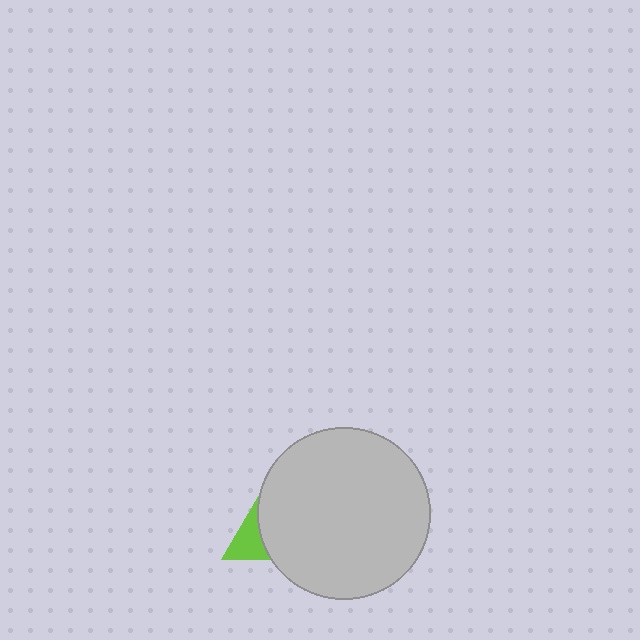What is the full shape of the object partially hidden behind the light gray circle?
The partially hidden object is a lime triangle.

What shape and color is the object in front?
The object in front is a light gray circle.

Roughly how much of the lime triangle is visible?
A small part of it is visible (roughly 39%).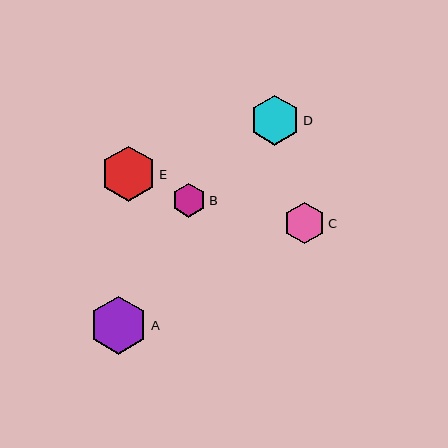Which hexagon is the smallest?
Hexagon B is the smallest with a size of approximately 34 pixels.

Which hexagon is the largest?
Hexagon A is the largest with a size of approximately 58 pixels.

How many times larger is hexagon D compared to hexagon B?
Hexagon D is approximately 1.5 times the size of hexagon B.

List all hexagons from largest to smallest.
From largest to smallest: A, E, D, C, B.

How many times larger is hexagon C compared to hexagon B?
Hexagon C is approximately 1.2 times the size of hexagon B.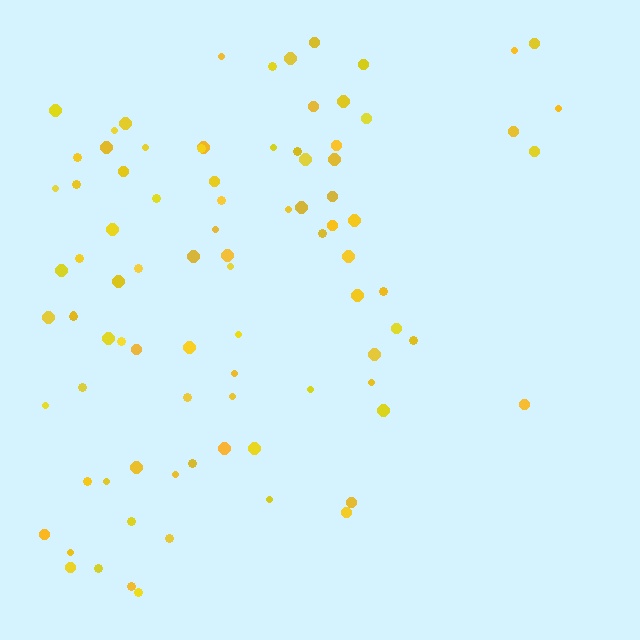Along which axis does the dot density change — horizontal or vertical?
Horizontal.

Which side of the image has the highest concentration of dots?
The left.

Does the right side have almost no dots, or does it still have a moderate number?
Still a moderate number, just noticeably fewer than the left.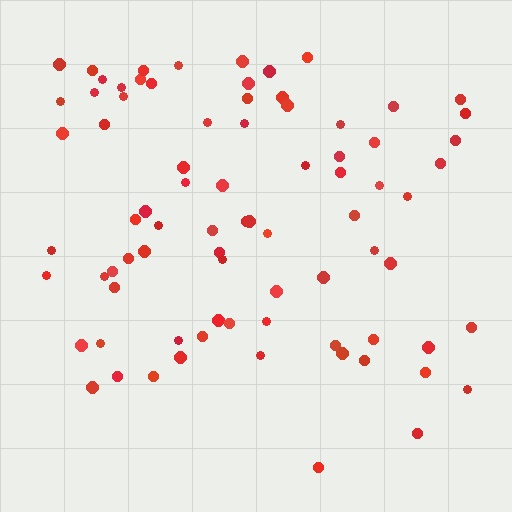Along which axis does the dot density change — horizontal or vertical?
Vertical.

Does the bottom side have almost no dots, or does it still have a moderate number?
Still a moderate number, just noticeably fewer than the top.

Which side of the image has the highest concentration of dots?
The top.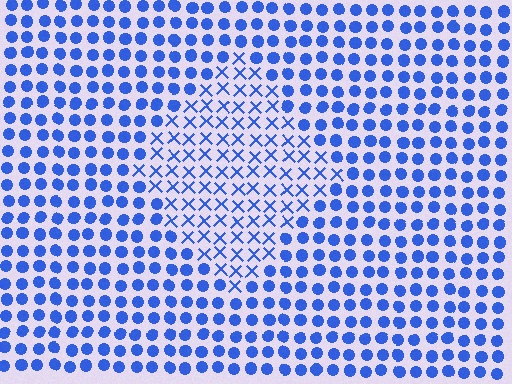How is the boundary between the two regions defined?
The boundary is defined by a change in element shape: X marks inside vs. circles outside. All elements share the same color and spacing.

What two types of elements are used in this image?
The image uses X marks inside the diamond region and circles outside it.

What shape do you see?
I see a diamond.